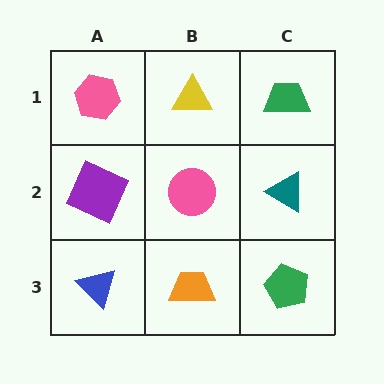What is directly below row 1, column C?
A teal triangle.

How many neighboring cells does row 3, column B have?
3.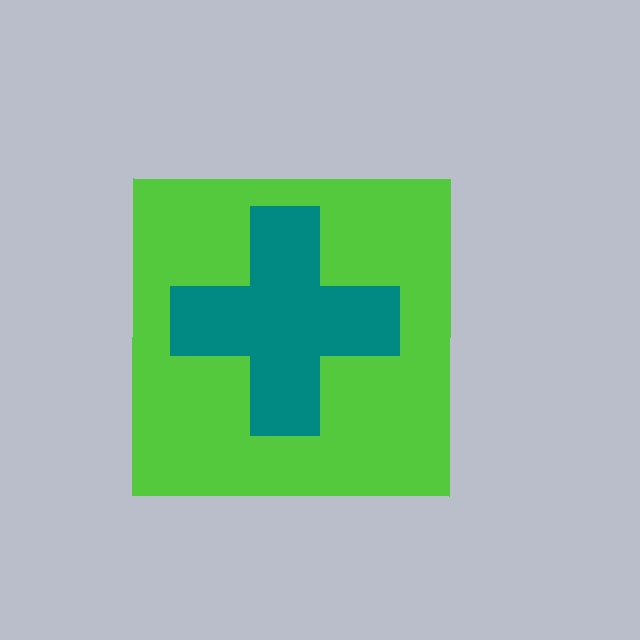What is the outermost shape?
The lime square.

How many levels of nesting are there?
2.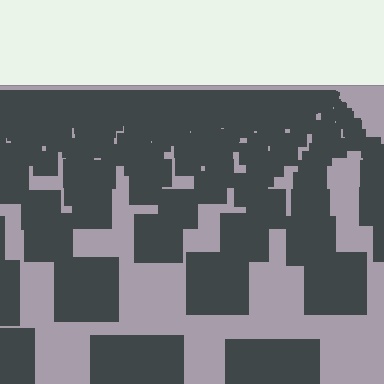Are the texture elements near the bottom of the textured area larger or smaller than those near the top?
Larger. Near the bottom, elements are closer to the viewer and appear at a bigger on-screen size.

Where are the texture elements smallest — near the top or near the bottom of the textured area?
Near the top.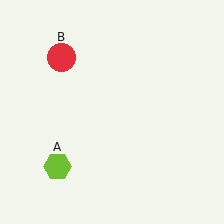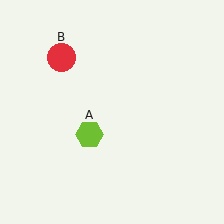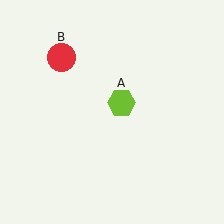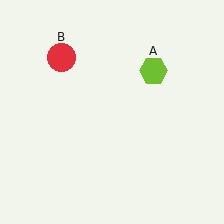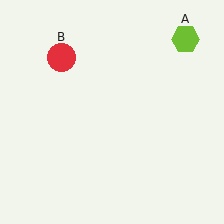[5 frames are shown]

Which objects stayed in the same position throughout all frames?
Red circle (object B) remained stationary.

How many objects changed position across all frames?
1 object changed position: lime hexagon (object A).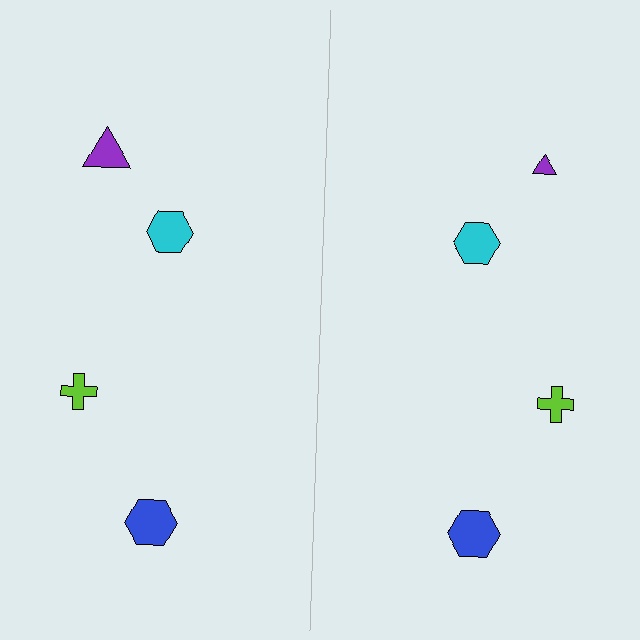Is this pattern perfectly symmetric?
No, the pattern is not perfectly symmetric. The purple triangle on the right side has a different size than its mirror counterpart.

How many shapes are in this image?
There are 8 shapes in this image.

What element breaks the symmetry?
The purple triangle on the right side has a different size than its mirror counterpart.